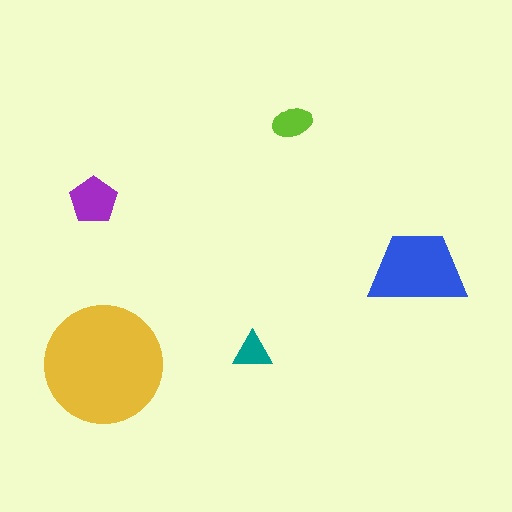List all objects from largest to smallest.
The yellow circle, the blue trapezoid, the purple pentagon, the lime ellipse, the teal triangle.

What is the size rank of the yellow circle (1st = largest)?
1st.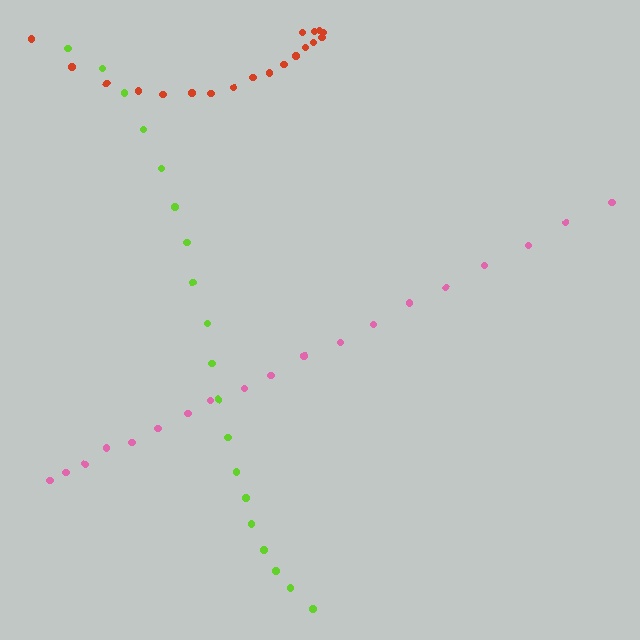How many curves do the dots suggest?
There are 3 distinct paths.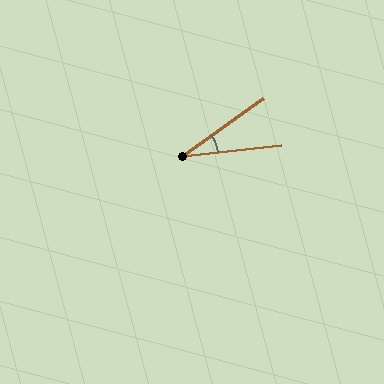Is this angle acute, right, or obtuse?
It is acute.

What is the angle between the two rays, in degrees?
Approximately 29 degrees.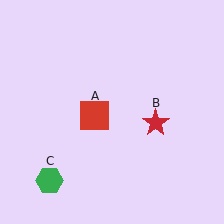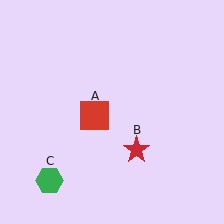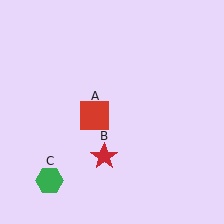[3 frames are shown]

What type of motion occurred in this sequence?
The red star (object B) rotated clockwise around the center of the scene.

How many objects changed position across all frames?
1 object changed position: red star (object B).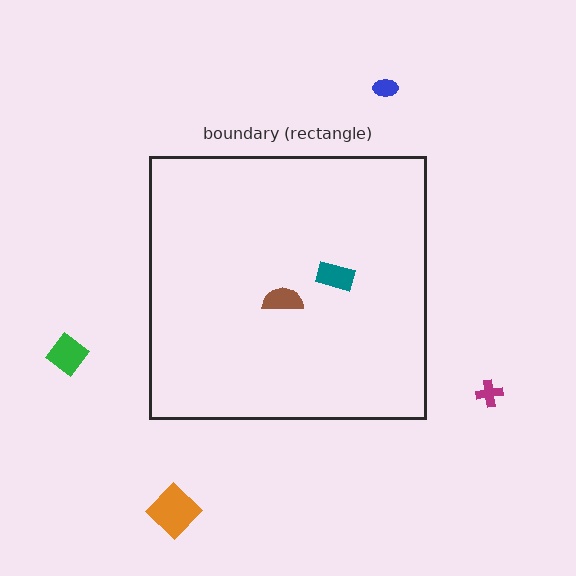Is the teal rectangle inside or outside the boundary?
Inside.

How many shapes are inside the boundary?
2 inside, 4 outside.